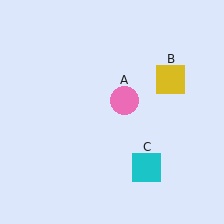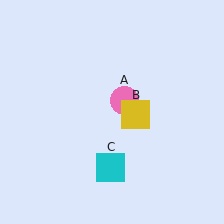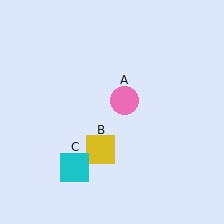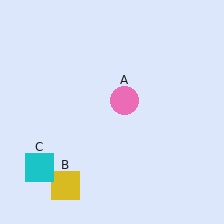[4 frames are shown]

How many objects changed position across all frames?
2 objects changed position: yellow square (object B), cyan square (object C).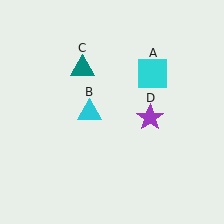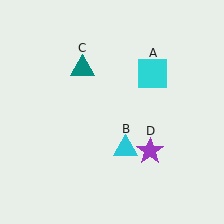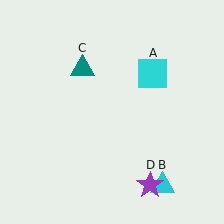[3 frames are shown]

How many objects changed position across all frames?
2 objects changed position: cyan triangle (object B), purple star (object D).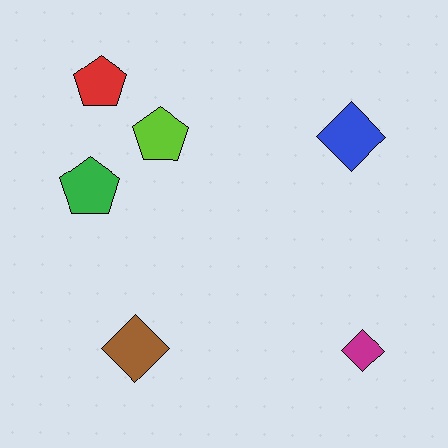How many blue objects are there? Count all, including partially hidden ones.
There is 1 blue object.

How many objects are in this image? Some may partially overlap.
There are 6 objects.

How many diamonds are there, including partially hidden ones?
There are 3 diamonds.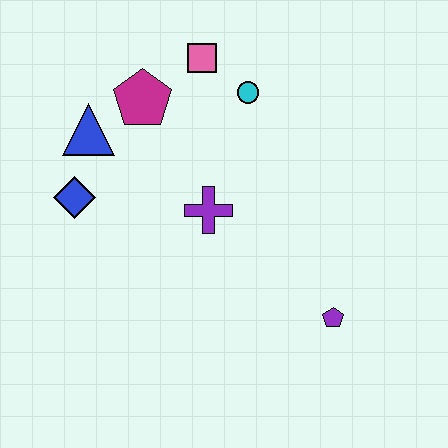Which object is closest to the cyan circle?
The pink square is closest to the cyan circle.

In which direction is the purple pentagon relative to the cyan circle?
The purple pentagon is below the cyan circle.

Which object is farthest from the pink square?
The purple pentagon is farthest from the pink square.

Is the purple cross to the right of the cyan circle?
No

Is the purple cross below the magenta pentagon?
Yes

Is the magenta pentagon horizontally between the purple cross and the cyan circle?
No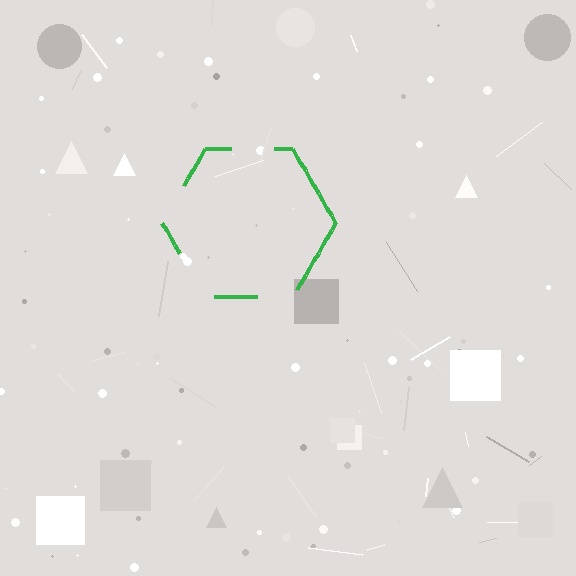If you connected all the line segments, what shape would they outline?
They would outline a hexagon.